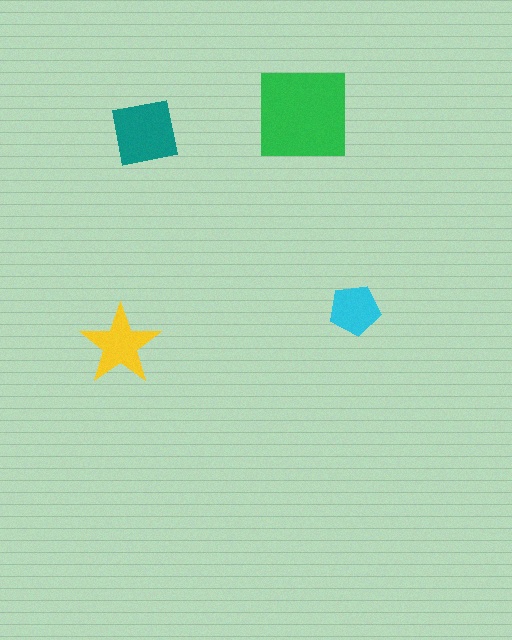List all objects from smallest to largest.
The cyan pentagon, the yellow star, the teal square, the green square.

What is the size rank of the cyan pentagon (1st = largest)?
4th.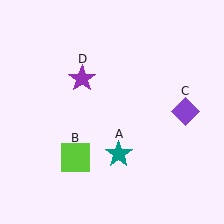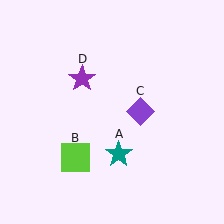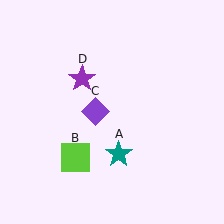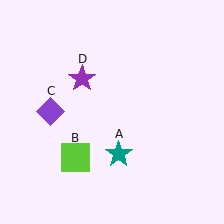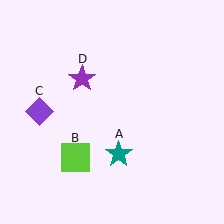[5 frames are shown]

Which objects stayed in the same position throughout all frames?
Teal star (object A) and lime square (object B) and purple star (object D) remained stationary.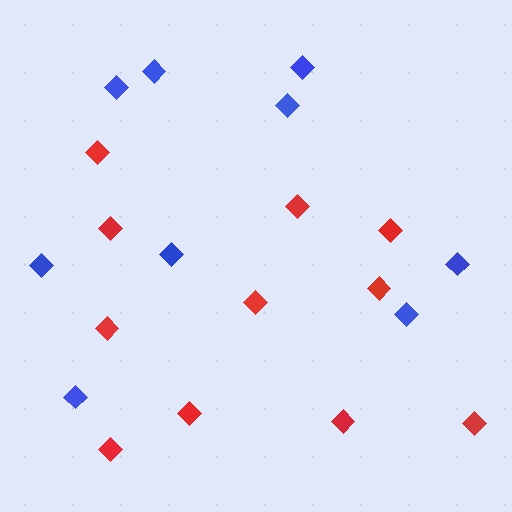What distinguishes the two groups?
There are 2 groups: one group of blue diamonds (9) and one group of red diamonds (11).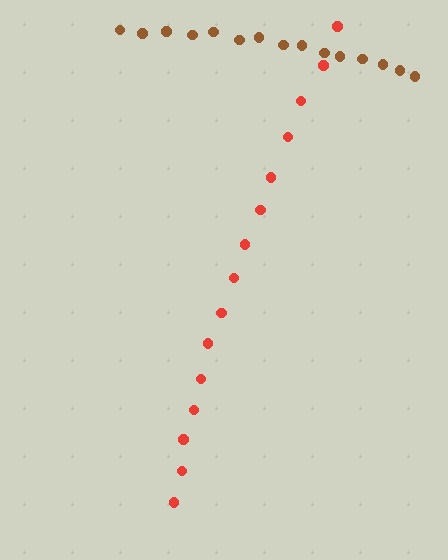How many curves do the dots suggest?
There are 2 distinct paths.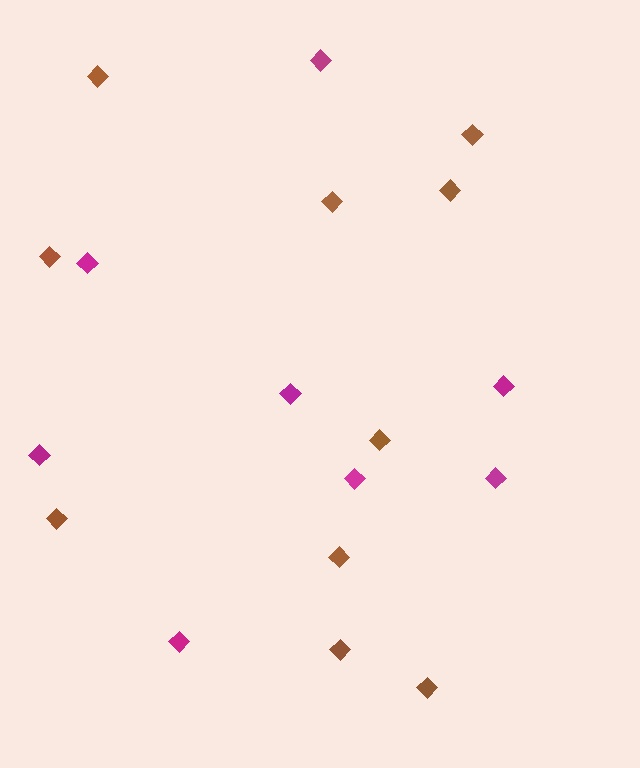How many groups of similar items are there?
There are 2 groups: one group of magenta diamonds (8) and one group of brown diamonds (10).